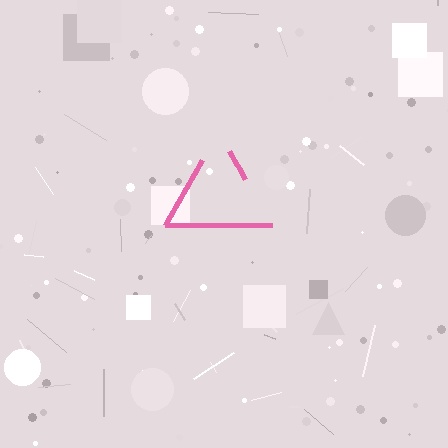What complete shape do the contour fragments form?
The contour fragments form a triangle.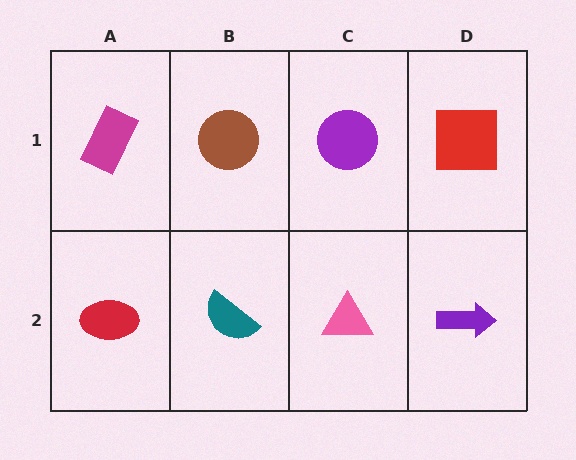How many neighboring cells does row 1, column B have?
3.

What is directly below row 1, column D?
A purple arrow.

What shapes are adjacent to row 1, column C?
A pink triangle (row 2, column C), a brown circle (row 1, column B), a red square (row 1, column D).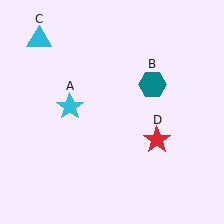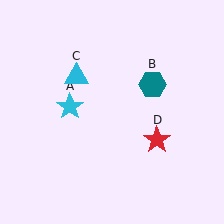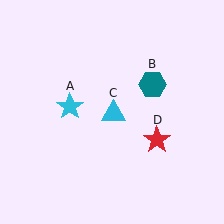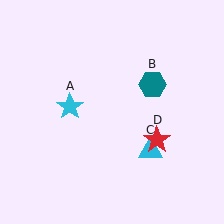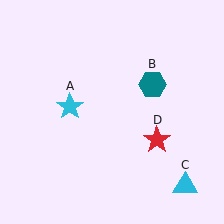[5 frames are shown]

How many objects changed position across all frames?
1 object changed position: cyan triangle (object C).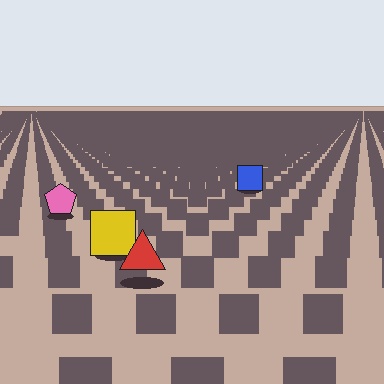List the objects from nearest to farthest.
From nearest to farthest: the red triangle, the yellow square, the pink pentagon, the blue square.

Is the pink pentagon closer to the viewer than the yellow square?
No. The yellow square is closer — you can tell from the texture gradient: the ground texture is coarser near it.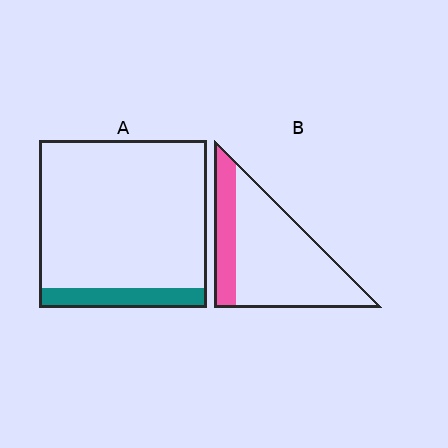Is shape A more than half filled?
No.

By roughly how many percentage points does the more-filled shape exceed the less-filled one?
By roughly 15 percentage points (B over A).